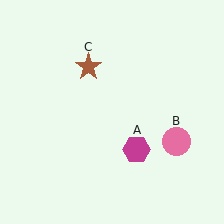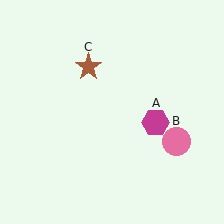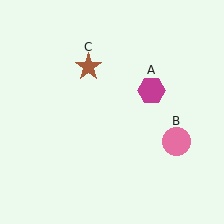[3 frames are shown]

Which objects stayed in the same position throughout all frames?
Pink circle (object B) and brown star (object C) remained stationary.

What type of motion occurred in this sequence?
The magenta hexagon (object A) rotated counterclockwise around the center of the scene.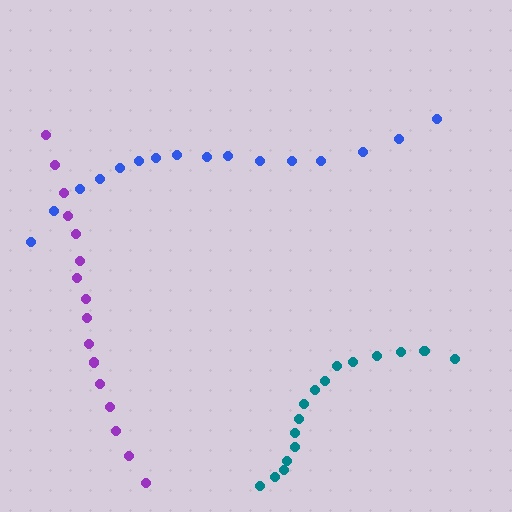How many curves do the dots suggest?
There are 3 distinct paths.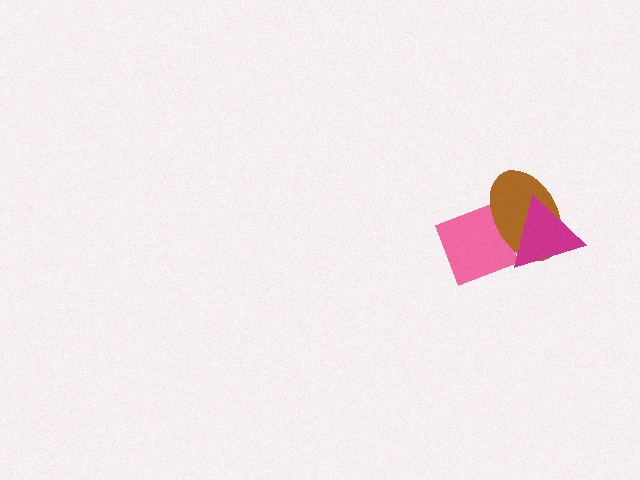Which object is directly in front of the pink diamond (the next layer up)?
The brown ellipse is directly in front of the pink diamond.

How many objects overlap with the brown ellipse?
2 objects overlap with the brown ellipse.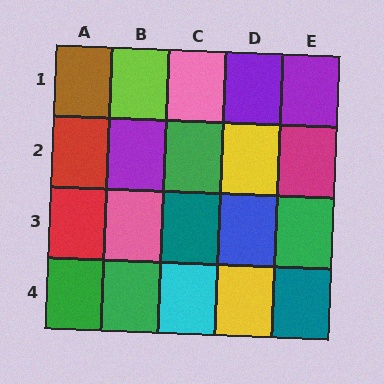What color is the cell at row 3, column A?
Red.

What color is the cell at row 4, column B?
Green.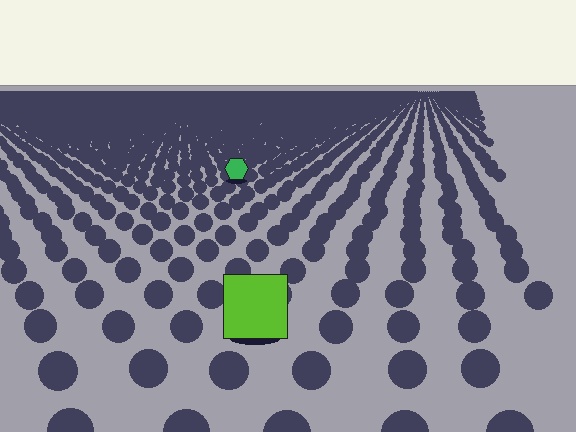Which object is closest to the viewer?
The lime square is closest. The texture marks near it are larger and more spread out.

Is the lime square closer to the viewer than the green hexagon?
Yes. The lime square is closer — you can tell from the texture gradient: the ground texture is coarser near it.